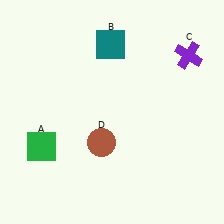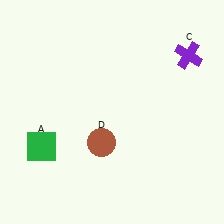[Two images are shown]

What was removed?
The teal square (B) was removed in Image 2.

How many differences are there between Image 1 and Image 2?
There is 1 difference between the two images.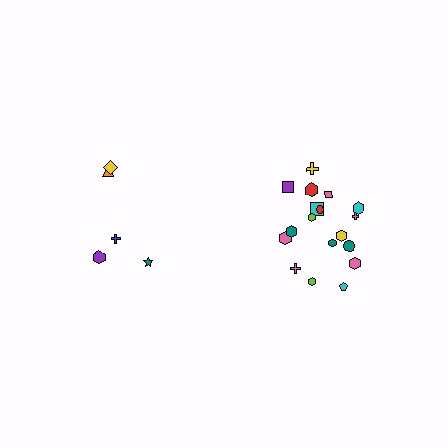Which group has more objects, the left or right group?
The right group.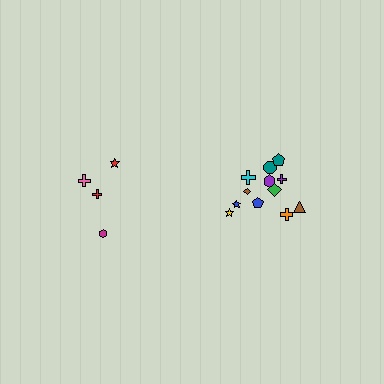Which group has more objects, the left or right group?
The right group.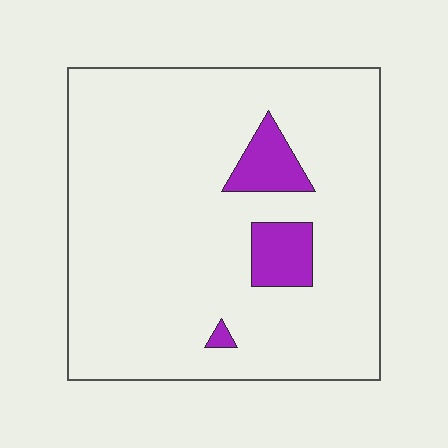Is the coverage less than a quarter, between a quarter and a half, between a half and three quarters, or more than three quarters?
Less than a quarter.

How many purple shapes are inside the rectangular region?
3.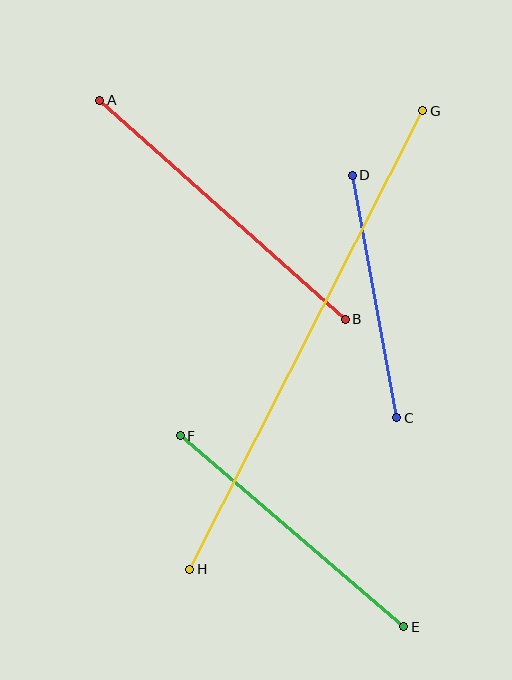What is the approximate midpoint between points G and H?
The midpoint is at approximately (306, 340) pixels.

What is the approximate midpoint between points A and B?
The midpoint is at approximately (222, 210) pixels.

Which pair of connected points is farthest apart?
Points G and H are farthest apart.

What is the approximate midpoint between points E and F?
The midpoint is at approximately (292, 531) pixels.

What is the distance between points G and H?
The distance is approximately 514 pixels.